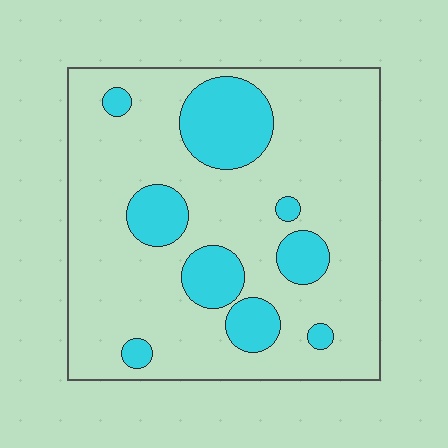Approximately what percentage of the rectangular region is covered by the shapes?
Approximately 20%.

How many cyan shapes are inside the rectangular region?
9.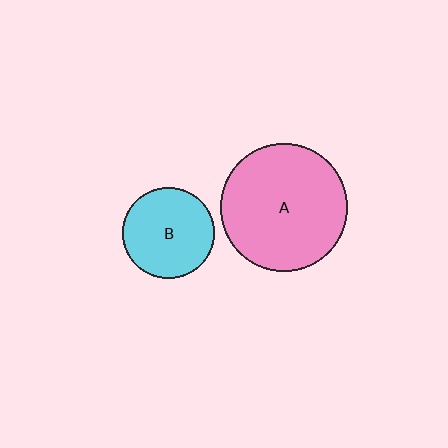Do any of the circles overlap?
No, none of the circles overlap.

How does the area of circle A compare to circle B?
Approximately 1.9 times.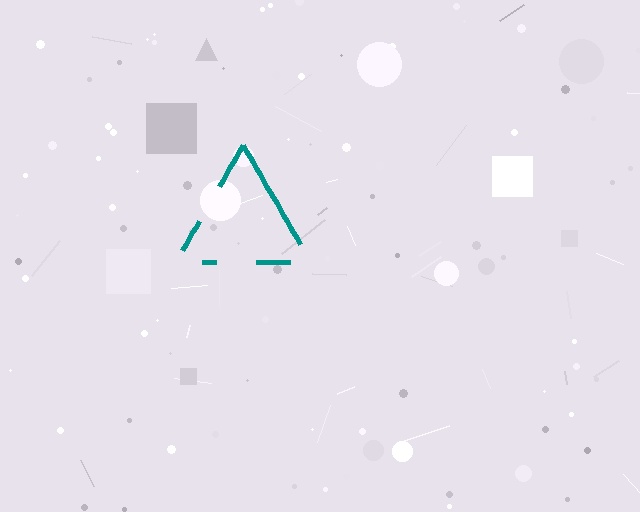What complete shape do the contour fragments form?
The contour fragments form a triangle.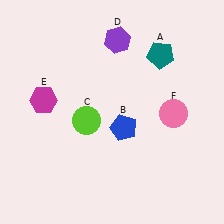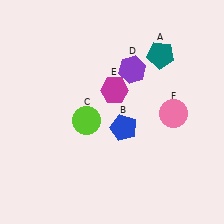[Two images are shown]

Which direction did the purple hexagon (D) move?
The purple hexagon (D) moved down.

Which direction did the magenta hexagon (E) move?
The magenta hexagon (E) moved right.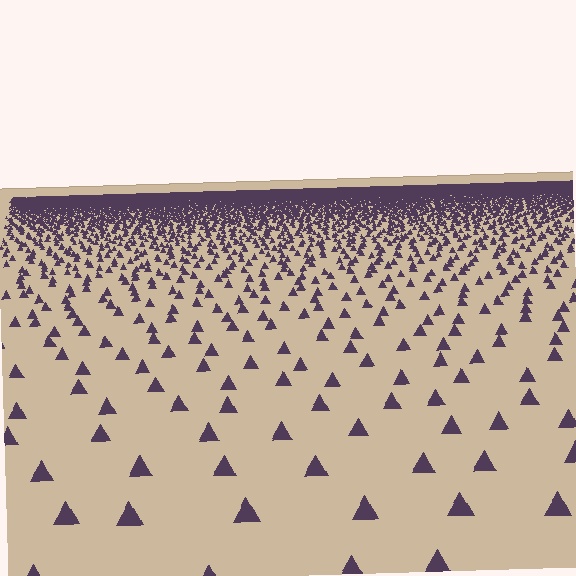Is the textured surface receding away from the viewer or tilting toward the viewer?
The surface is receding away from the viewer. Texture elements get smaller and denser toward the top.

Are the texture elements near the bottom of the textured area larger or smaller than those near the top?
Larger. Near the bottom, elements are closer to the viewer and appear at a bigger on-screen size.